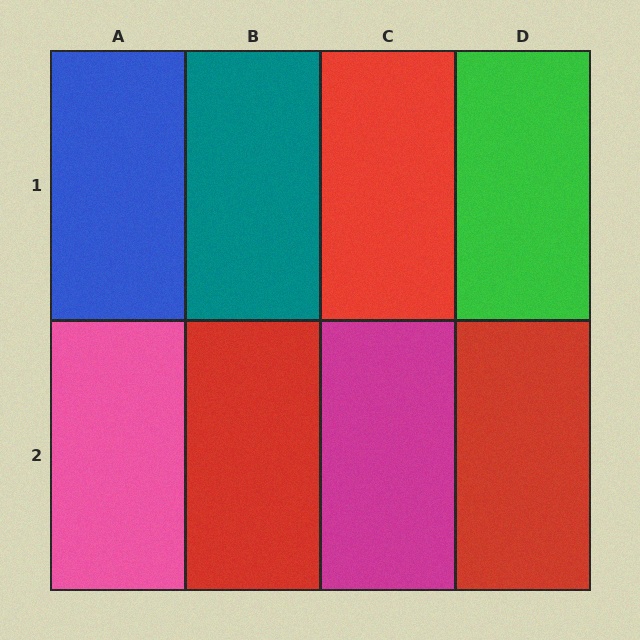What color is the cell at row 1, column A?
Blue.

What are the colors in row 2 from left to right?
Pink, red, magenta, red.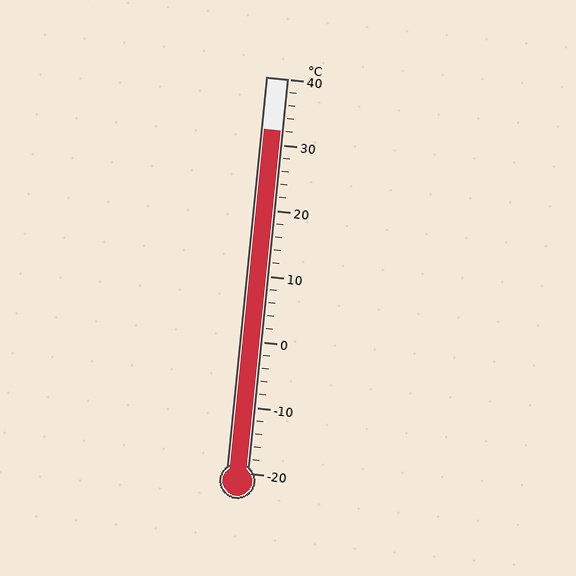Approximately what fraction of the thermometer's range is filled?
The thermometer is filled to approximately 85% of its range.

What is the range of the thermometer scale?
The thermometer scale ranges from -20°C to 40°C.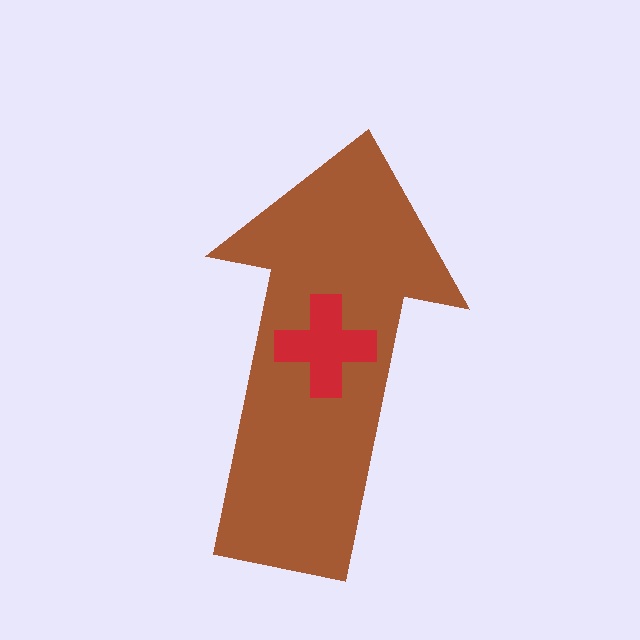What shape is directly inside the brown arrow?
The red cross.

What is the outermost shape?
The brown arrow.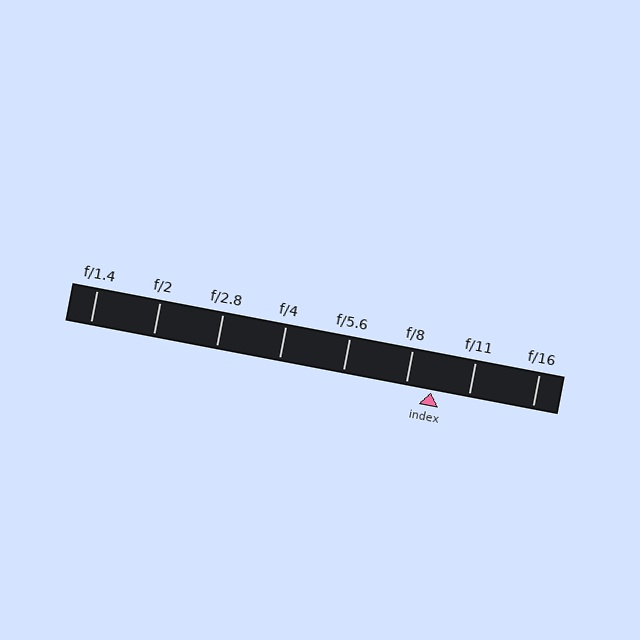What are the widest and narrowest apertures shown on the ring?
The widest aperture shown is f/1.4 and the narrowest is f/16.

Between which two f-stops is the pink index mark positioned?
The index mark is between f/8 and f/11.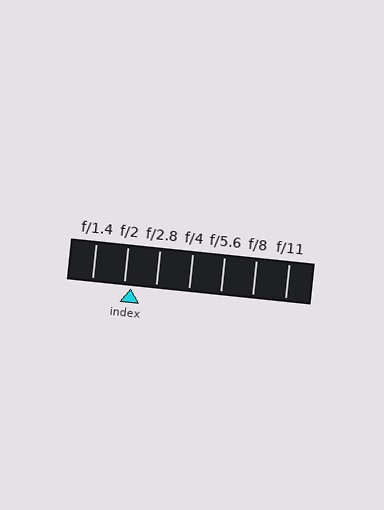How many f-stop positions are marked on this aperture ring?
There are 7 f-stop positions marked.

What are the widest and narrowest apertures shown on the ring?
The widest aperture shown is f/1.4 and the narrowest is f/11.